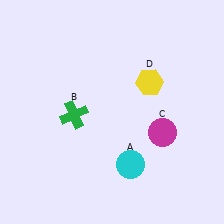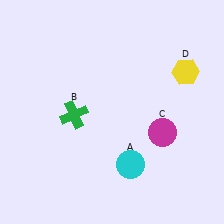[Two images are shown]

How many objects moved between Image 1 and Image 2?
1 object moved between the two images.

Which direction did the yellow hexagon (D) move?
The yellow hexagon (D) moved right.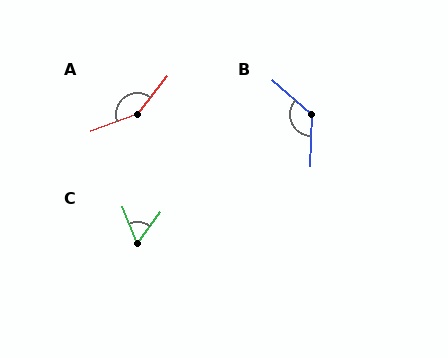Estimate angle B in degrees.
Approximately 130 degrees.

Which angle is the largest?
A, at approximately 148 degrees.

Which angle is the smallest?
C, at approximately 58 degrees.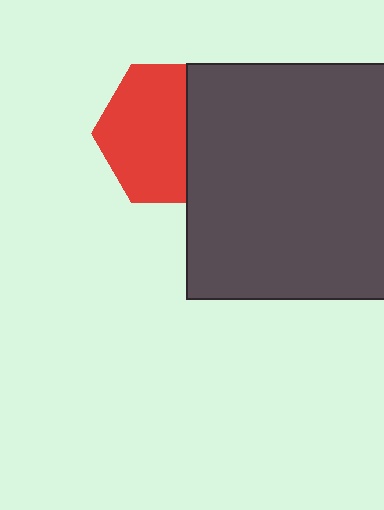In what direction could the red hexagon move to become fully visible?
The red hexagon could move left. That would shift it out from behind the dark gray square entirely.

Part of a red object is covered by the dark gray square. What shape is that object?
It is a hexagon.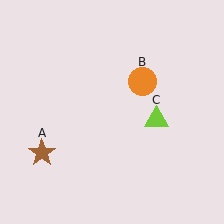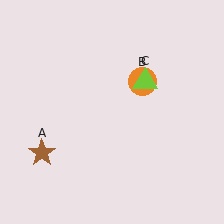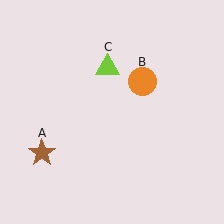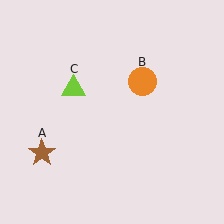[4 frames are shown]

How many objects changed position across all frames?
1 object changed position: lime triangle (object C).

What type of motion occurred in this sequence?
The lime triangle (object C) rotated counterclockwise around the center of the scene.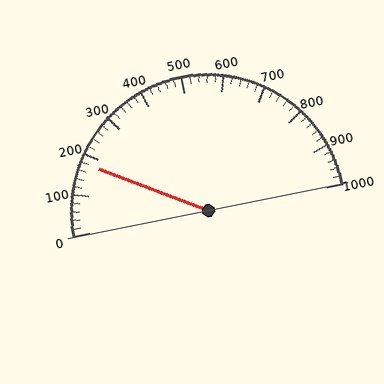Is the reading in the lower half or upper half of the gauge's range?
The reading is in the lower half of the range (0 to 1000).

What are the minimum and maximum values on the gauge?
The gauge ranges from 0 to 1000.